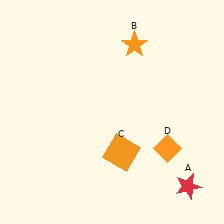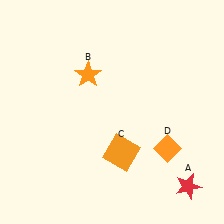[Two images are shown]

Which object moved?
The orange star (B) moved left.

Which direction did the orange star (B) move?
The orange star (B) moved left.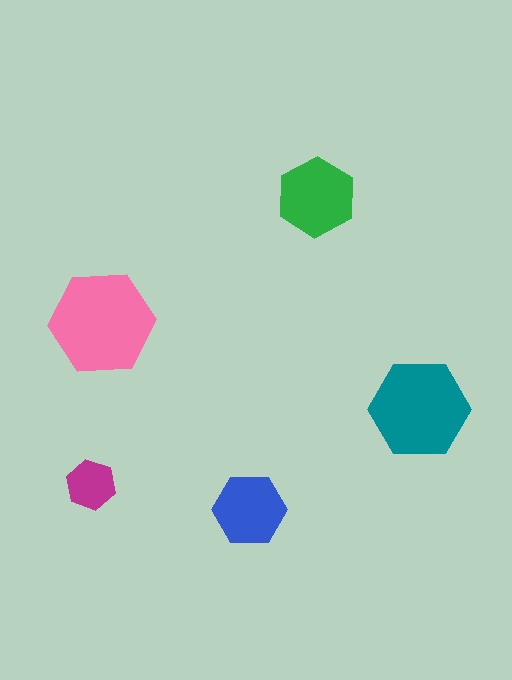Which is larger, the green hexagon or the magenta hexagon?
The green one.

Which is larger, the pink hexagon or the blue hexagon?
The pink one.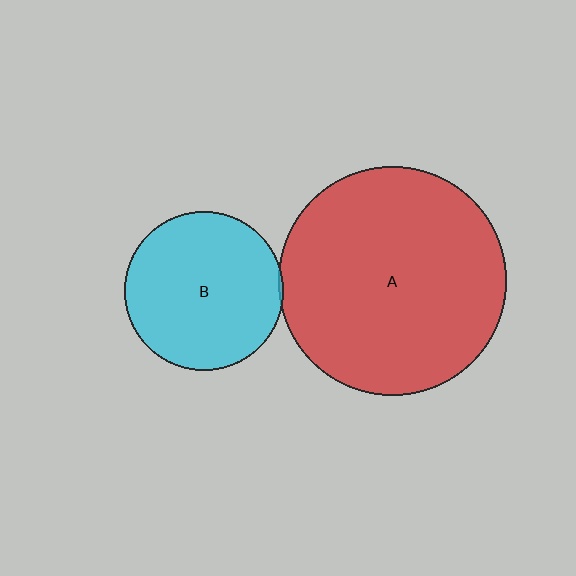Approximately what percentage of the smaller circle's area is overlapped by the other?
Approximately 5%.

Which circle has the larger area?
Circle A (red).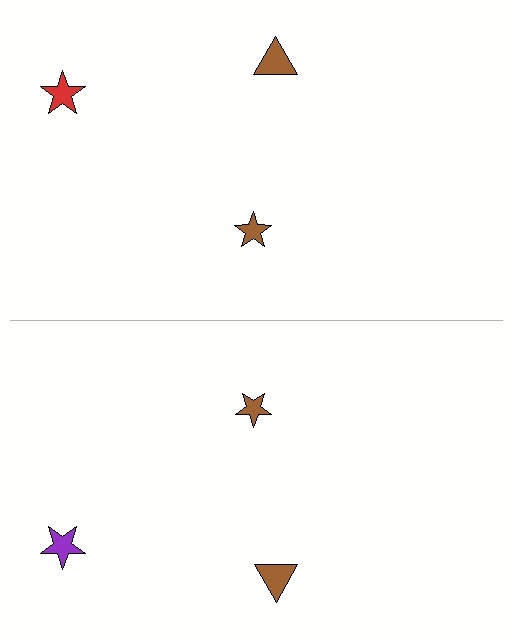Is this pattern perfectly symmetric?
No, the pattern is not perfectly symmetric. The purple star on the bottom side breaks the symmetry — its mirror counterpart is red.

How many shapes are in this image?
There are 6 shapes in this image.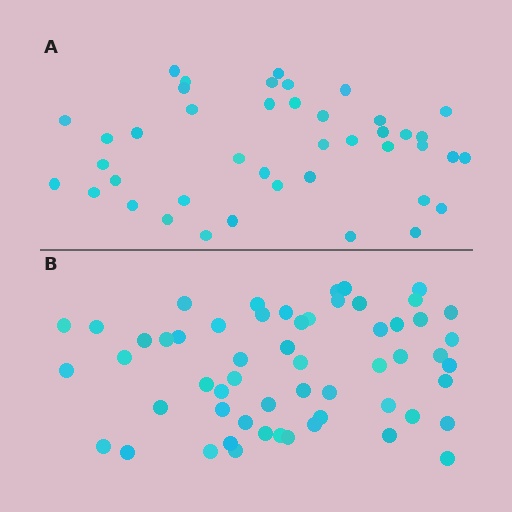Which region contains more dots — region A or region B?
Region B (the bottom region) has more dots.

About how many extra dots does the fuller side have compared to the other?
Region B has approximately 15 more dots than region A.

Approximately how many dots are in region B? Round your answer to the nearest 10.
About 60 dots. (The exact count is 57, which rounds to 60.)